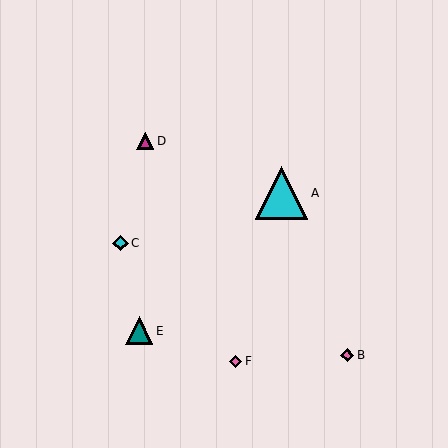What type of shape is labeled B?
Shape B is a pink diamond.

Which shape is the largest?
The cyan triangle (labeled A) is the largest.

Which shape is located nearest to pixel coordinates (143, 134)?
The magenta triangle (labeled D) at (145, 141) is nearest to that location.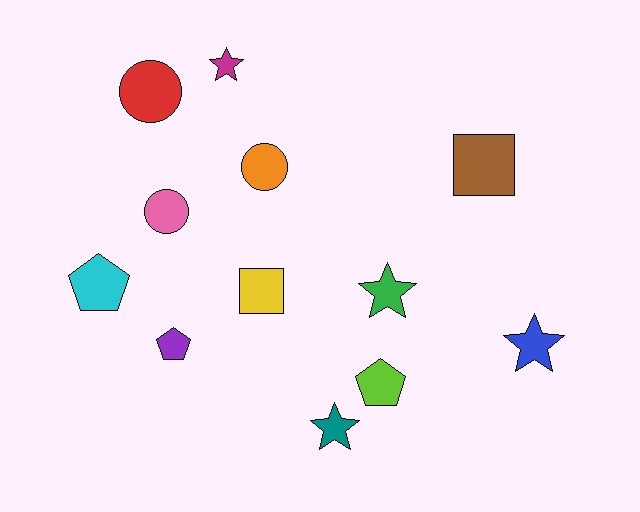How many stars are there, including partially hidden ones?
There are 4 stars.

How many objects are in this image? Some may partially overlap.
There are 12 objects.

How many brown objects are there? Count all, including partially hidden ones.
There is 1 brown object.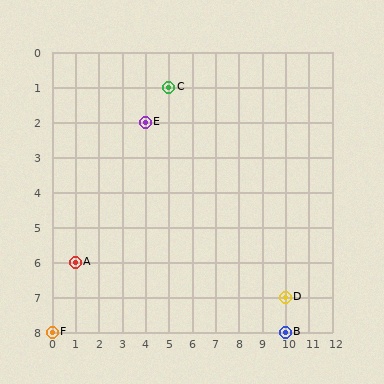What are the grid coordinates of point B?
Point B is at grid coordinates (10, 8).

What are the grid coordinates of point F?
Point F is at grid coordinates (0, 8).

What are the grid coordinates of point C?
Point C is at grid coordinates (5, 1).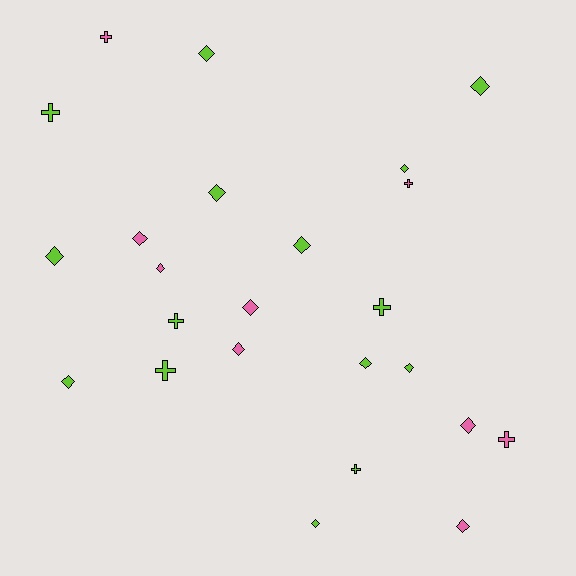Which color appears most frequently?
Lime, with 15 objects.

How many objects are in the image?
There are 24 objects.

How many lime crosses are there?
There are 5 lime crosses.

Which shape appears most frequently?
Diamond, with 16 objects.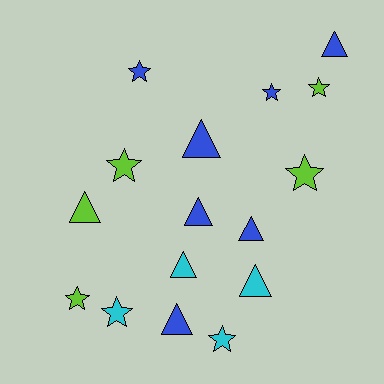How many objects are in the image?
There are 16 objects.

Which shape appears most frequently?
Triangle, with 8 objects.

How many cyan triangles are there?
There are 2 cyan triangles.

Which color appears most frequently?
Blue, with 7 objects.